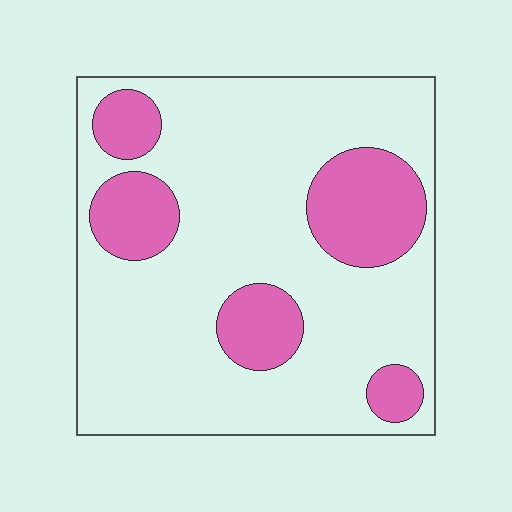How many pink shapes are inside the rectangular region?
5.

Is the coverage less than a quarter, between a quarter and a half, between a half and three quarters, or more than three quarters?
Less than a quarter.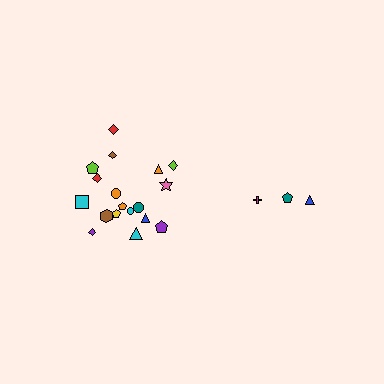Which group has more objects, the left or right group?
The left group.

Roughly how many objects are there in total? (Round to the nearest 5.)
Roughly 20 objects in total.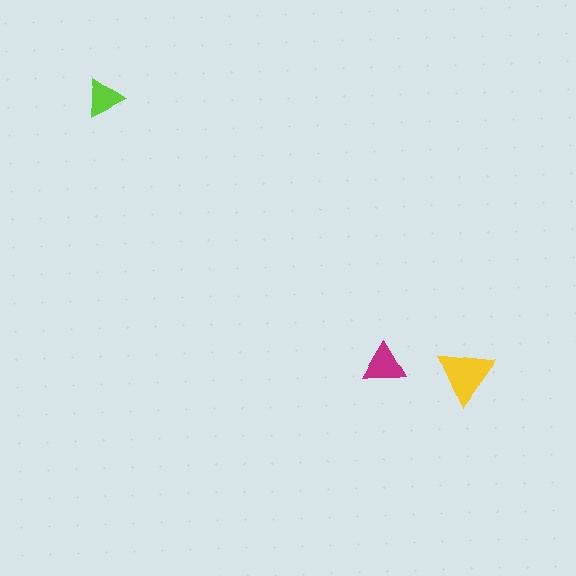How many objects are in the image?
There are 3 objects in the image.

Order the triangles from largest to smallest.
the yellow one, the magenta one, the lime one.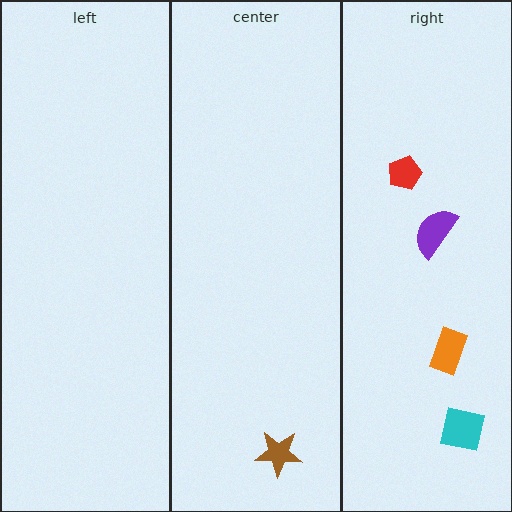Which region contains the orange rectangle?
The right region.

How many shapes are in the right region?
4.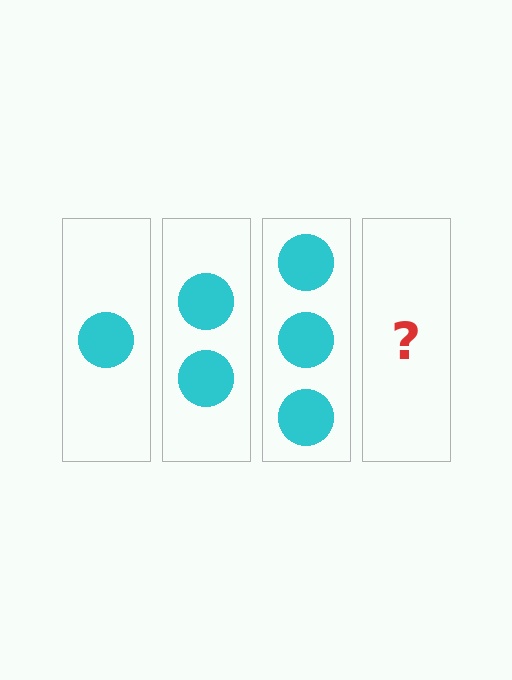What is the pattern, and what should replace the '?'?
The pattern is that each step adds one more circle. The '?' should be 4 circles.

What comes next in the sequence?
The next element should be 4 circles.